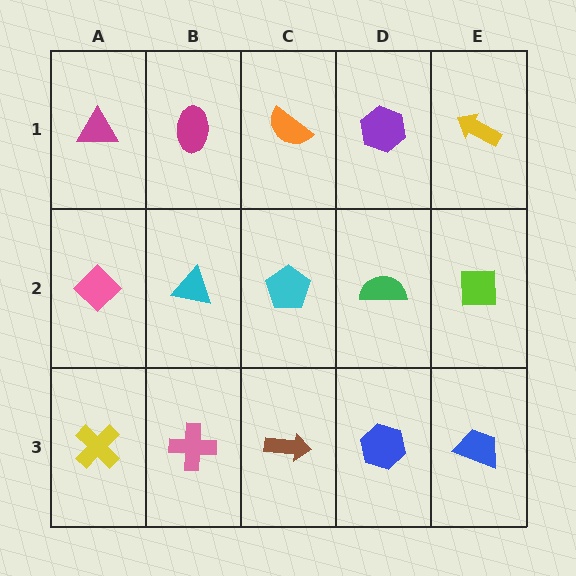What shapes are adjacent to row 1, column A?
A pink diamond (row 2, column A), a magenta ellipse (row 1, column B).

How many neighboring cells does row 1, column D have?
3.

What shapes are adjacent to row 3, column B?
A cyan triangle (row 2, column B), a yellow cross (row 3, column A), a brown arrow (row 3, column C).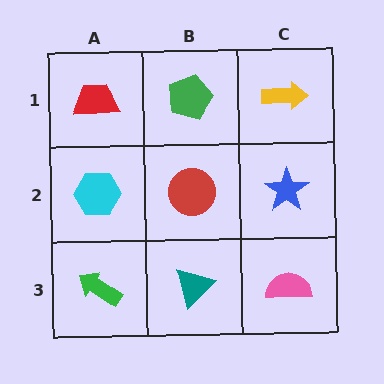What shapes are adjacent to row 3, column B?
A red circle (row 2, column B), a green arrow (row 3, column A), a pink semicircle (row 3, column C).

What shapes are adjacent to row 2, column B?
A green pentagon (row 1, column B), a teal triangle (row 3, column B), a cyan hexagon (row 2, column A), a blue star (row 2, column C).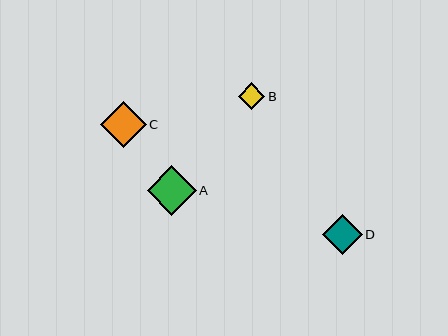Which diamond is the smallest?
Diamond B is the smallest with a size of approximately 26 pixels.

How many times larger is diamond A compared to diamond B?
Diamond A is approximately 1.9 times the size of diamond B.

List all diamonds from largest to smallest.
From largest to smallest: A, C, D, B.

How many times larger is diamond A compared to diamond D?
Diamond A is approximately 1.2 times the size of diamond D.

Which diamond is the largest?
Diamond A is the largest with a size of approximately 49 pixels.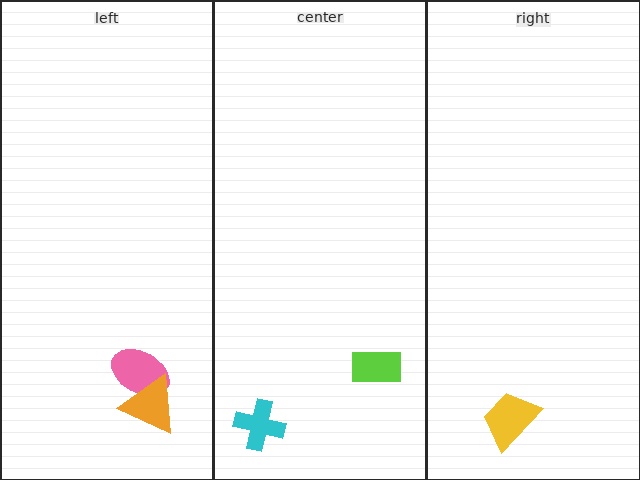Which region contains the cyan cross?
The center region.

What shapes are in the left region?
The pink ellipse, the orange triangle.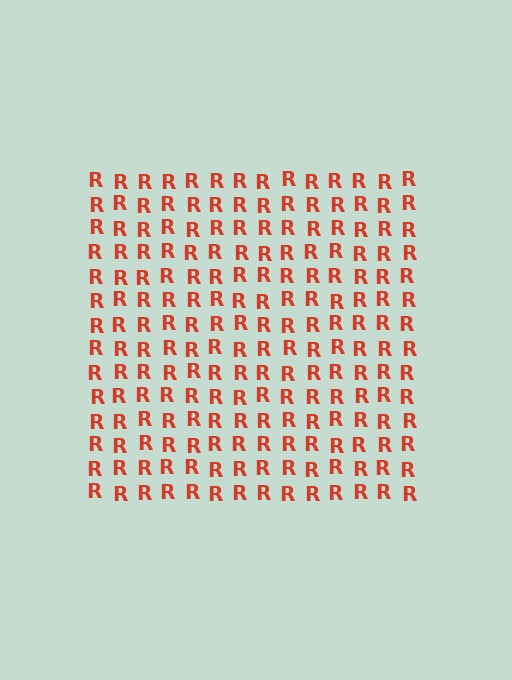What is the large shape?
The large shape is a square.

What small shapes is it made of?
It is made of small letter R's.